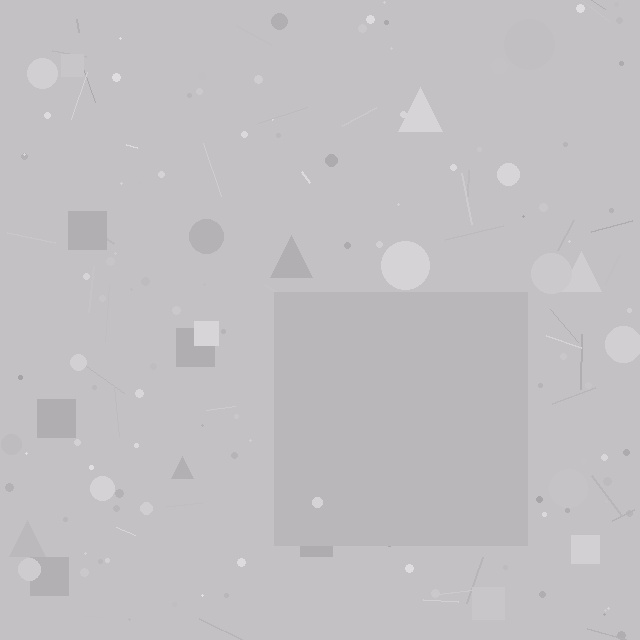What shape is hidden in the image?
A square is hidden in the image.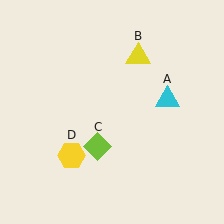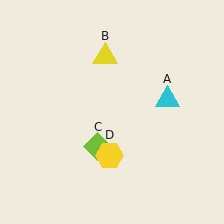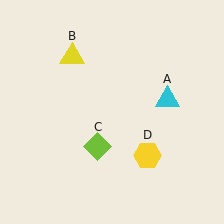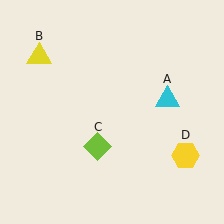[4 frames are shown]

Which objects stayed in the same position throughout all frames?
Cyan triangle (object A) and lime diamond (object C) remained stationary.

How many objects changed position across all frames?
2 objects changed position: yellow triangle (object B), yellow hexagon (object D).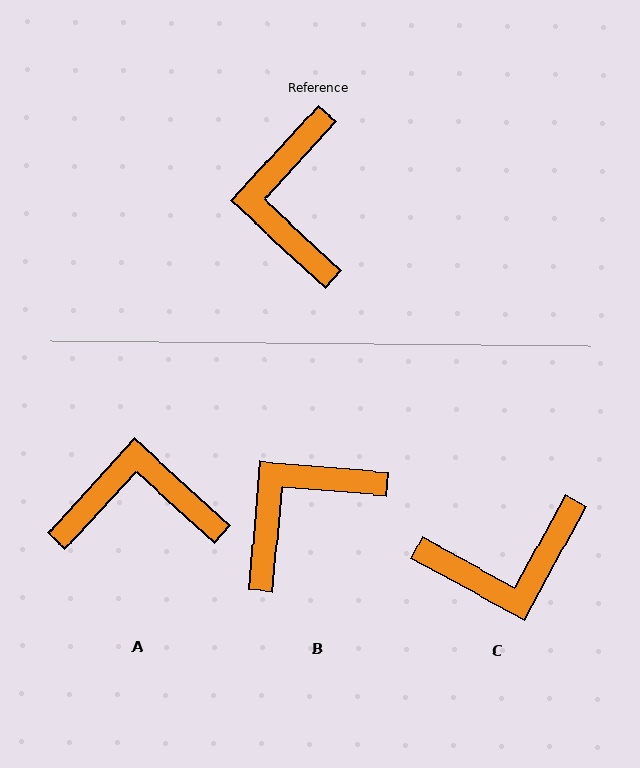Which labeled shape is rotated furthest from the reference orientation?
C, about 104 degrees away.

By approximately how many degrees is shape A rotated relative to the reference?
Approximately 90 degrees clockwise.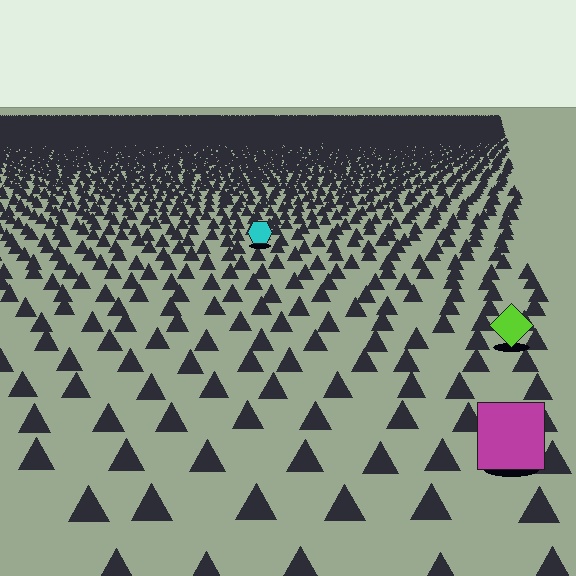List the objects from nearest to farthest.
From nearest to farthest: the magenta square, the lime diamond, the cyan hexagon.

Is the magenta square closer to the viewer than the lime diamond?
Yes. The magenta square is closer — you can tell from the texture gradient: the ground texture is coarser near it.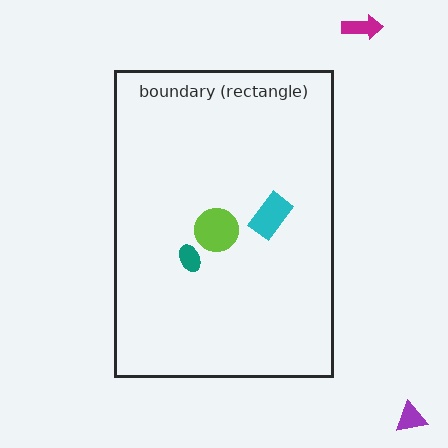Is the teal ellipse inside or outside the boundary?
Inside.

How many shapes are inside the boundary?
3 inside, 2 outside.